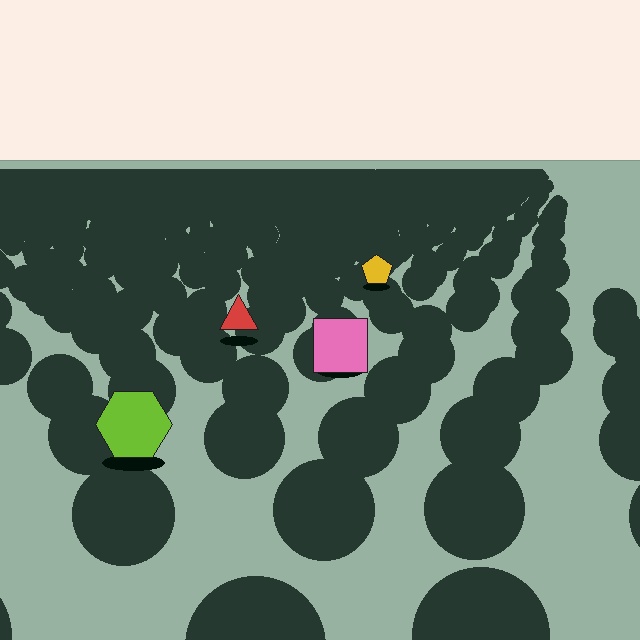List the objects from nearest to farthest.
From nearest to farthest: the lime hexagon, the pink square, the red triangle, the yellow pentagon.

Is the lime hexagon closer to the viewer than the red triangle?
Yes. The lime hexagon is closer — you can tell from the texture gradient: the ground texture is coarser near it.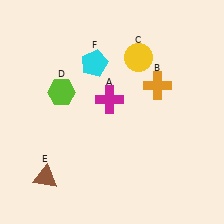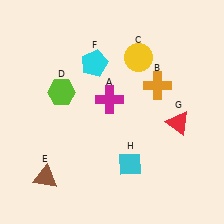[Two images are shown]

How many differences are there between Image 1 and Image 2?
There are 2 differences between the two images.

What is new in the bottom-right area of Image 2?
A red triangle (G) was added in the bottom-right area of Image 2.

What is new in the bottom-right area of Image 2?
A cyan diamond (H) was added in the bottom-right area of Image 2.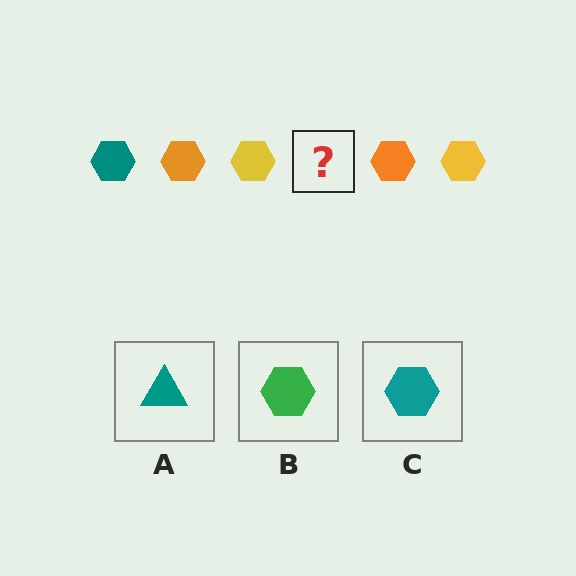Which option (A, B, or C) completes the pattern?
C.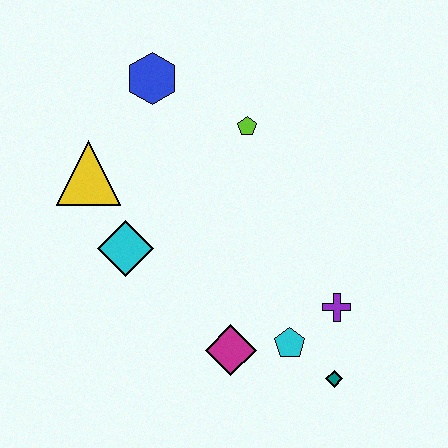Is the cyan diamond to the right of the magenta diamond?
No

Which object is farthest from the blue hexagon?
The teal diamond is farthest from the blue hexagon.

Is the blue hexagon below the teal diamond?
No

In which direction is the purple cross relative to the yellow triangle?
The purple cross is to the right of the yellow triangle.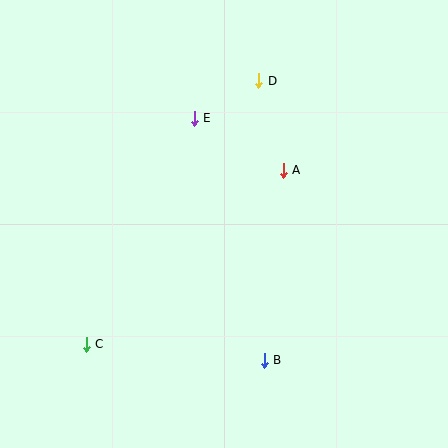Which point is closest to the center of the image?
Point A at (283, 170) is closest to the center.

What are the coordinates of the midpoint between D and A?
The midpoint between D and A is at (271, 125).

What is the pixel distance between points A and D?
The distance between A and D is 93 pixels.